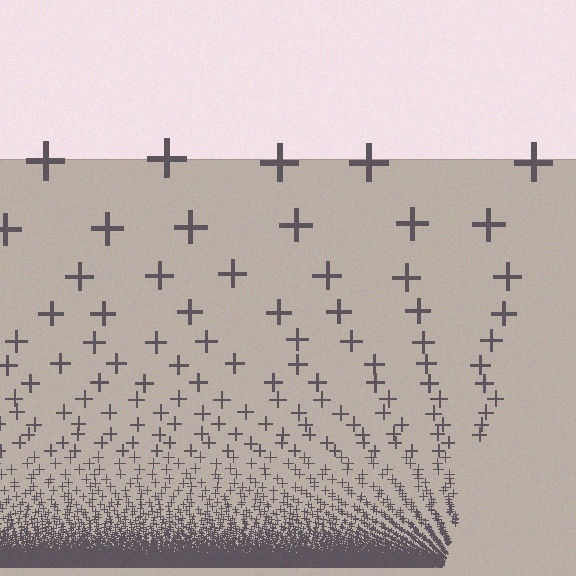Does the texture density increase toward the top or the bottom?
Density increases toward the bottom.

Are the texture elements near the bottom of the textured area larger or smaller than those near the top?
Smaller. The gradient is inverted — elements near the bottom are smaller and denser.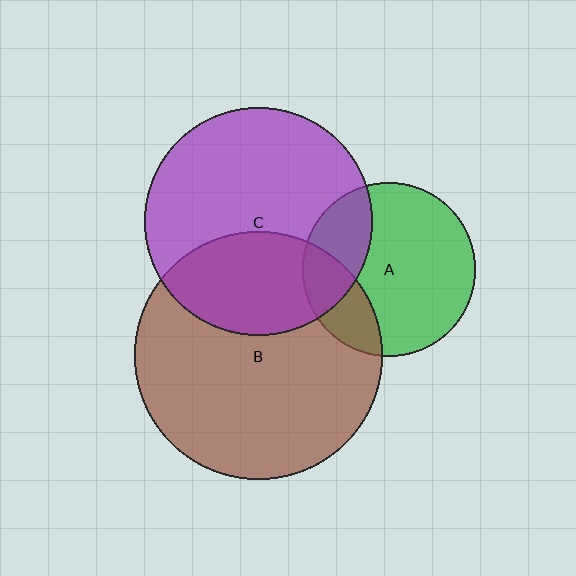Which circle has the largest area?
Circle B (brown).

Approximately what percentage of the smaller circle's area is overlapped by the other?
Approximately 20%.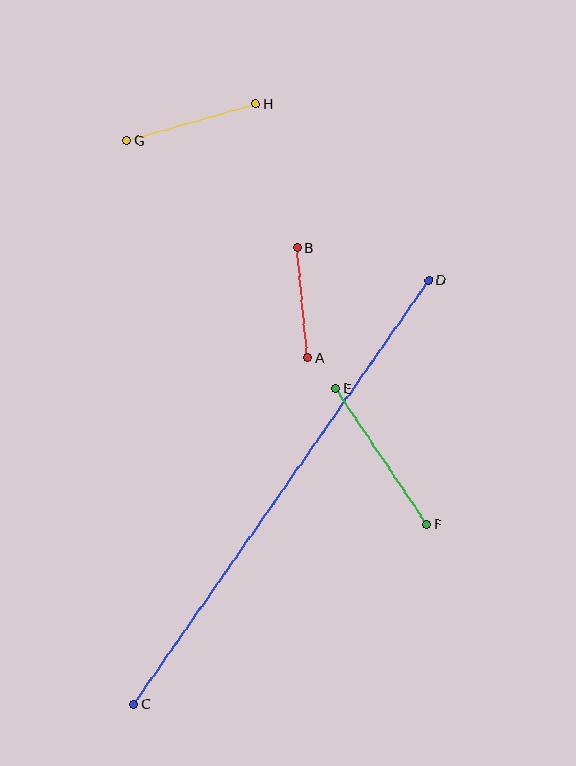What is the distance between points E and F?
The distance is approximately 163 pixels.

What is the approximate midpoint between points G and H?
The midpoint is at approximately (191, 122) pixels.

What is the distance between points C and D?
The distance is approximately 516 pixels.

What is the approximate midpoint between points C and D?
The midpoint is at approximately (282, 492) pixels.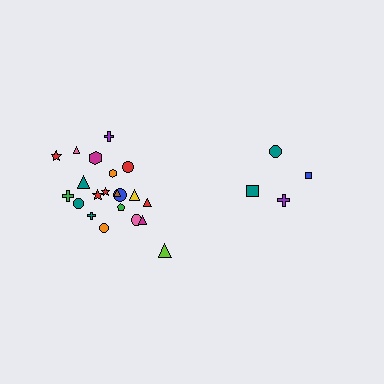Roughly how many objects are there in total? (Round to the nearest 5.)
Roughly 25 objects in total.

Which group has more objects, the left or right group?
The left group.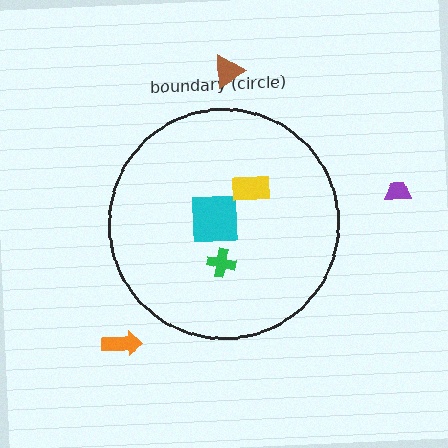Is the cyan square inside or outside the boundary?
Inside.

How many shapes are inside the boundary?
3 inside, 3 outside.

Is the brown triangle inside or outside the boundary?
Outside.